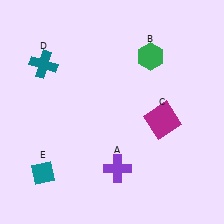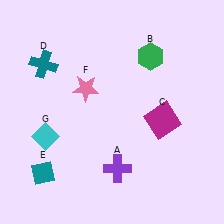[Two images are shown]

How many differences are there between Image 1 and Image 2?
There are 2 differences between the two images.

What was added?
A pink star (F), a cyan diamond (G) were added in Image 2.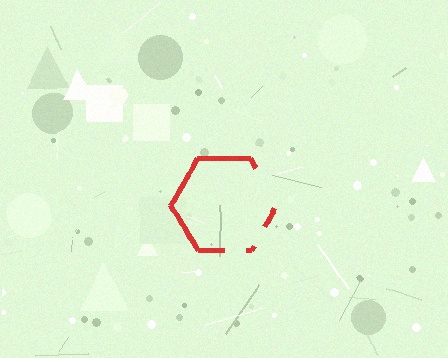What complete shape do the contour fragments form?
The contour fragments form a hexagon.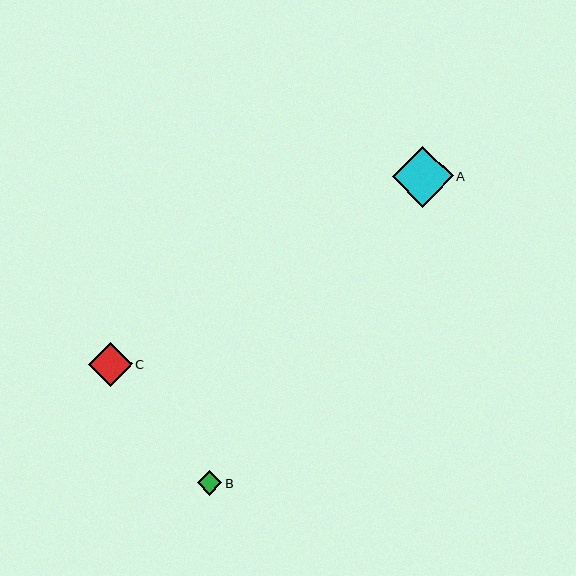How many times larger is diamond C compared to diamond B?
Diamond C is approximately 1.8 times the size of diamond B.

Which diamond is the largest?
Diamond A is the largest with a size of approximately 61 pixels.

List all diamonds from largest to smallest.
From largest to smallest: A, C, B.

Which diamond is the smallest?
Diamond B is the smallest with a size of approximately 25 pixels.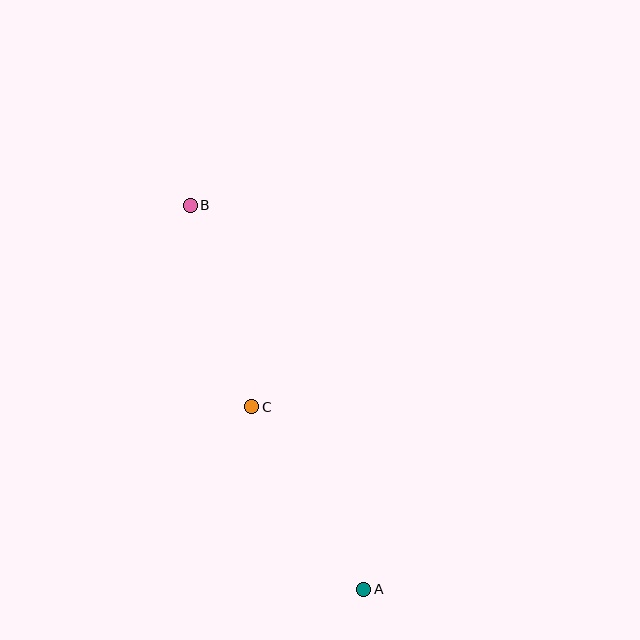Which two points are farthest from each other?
Points A and B are farthest from each other.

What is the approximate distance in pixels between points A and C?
The distance between A and C is approximately 214 pixels.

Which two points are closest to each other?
Points B and C are closest to each other.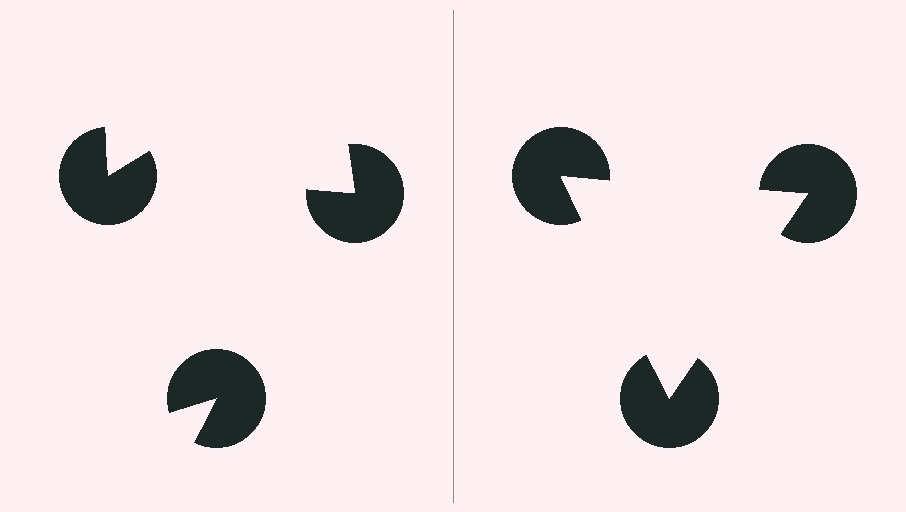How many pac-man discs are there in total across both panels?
6 — 3 on each side.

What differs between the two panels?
The pac-man discs are positioned identically on both sides; only the wedge orientations differ. On the right they align to a triangle; on the left they are misaligned.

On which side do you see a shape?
An illusory triangle appears on the right side. On the left side the wedge cuts are rotated, so no coherent shape forms.